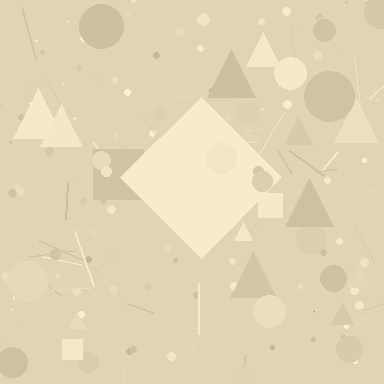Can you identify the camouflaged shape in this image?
The camouflaged shape is a diamond.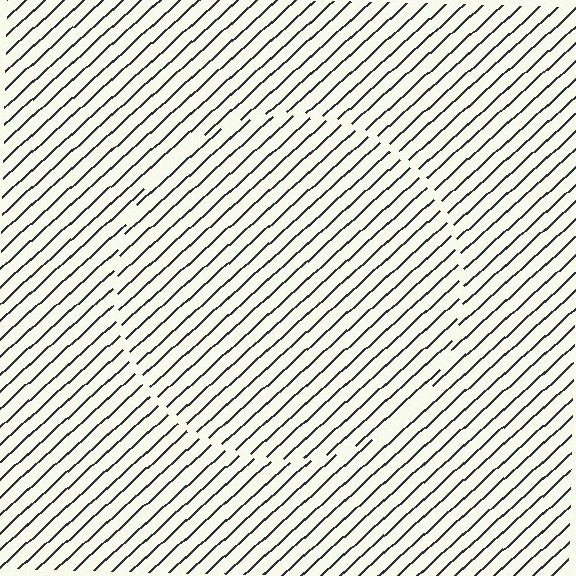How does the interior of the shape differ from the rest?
The interior of the shape contains the same grating, shifted by half a period — the contour is defined by the phase discontinuity where line-ends from the inner and outer gratings abut.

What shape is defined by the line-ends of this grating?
An illusory circle. The interior of the shape contains the same grating, shifted by half a period — the contour is defined by the phase discontinuity where line-ends from the inner and outer gratings abut.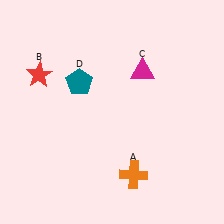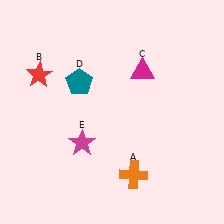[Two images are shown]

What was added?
A magenta star (E) was added in Image 2.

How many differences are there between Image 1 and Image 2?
There is 1 difference between the two images.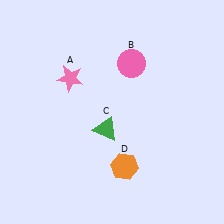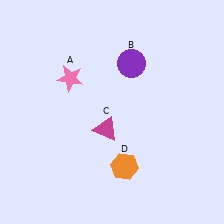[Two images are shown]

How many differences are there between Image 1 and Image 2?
There are 2 differences between the two images.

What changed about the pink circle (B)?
In Image 1, B is pink. In Image 2, it changed to purple.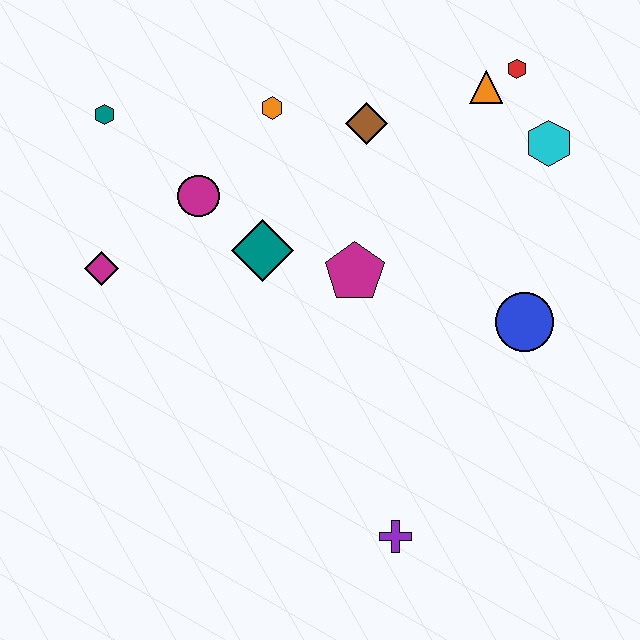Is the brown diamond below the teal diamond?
No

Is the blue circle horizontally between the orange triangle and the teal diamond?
No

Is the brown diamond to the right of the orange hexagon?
Yes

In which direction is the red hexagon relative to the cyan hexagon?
The red hexagon is above the cyan hexagon.